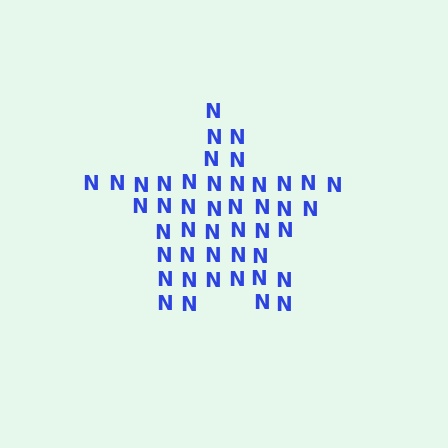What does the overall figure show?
The overall figure shows a star.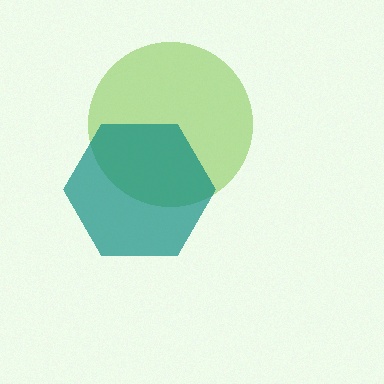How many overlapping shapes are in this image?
There are 2 overlapping shapes in the image.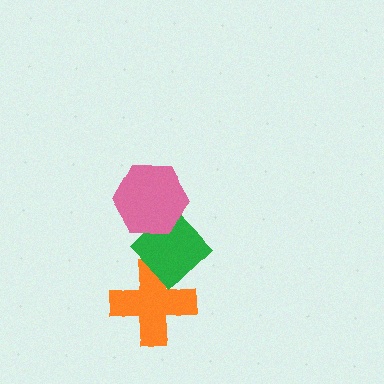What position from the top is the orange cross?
The orange cross is 3rd from the top.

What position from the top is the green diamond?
The green diamond is 2nd from the top.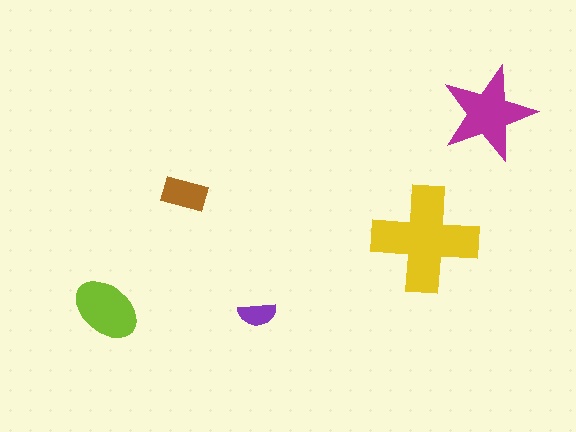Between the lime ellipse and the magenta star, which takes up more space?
The magenta star.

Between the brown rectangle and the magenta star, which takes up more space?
The magenta star.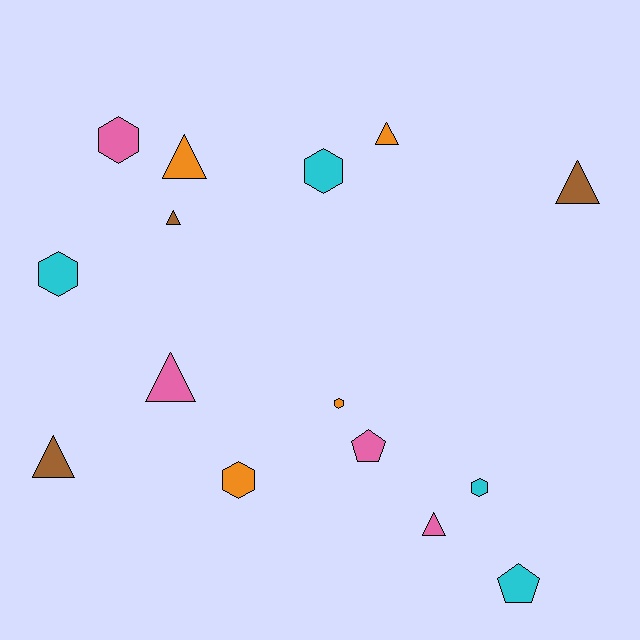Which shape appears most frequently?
Triangle, with 7 objects.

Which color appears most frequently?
Orange, with 4 objects.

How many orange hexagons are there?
There are 2 orange hexagons.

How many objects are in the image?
There are 15 objects.